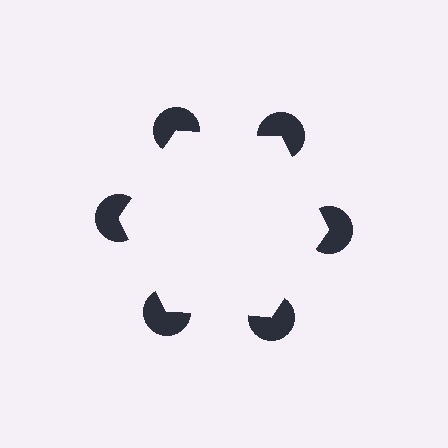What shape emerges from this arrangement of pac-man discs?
An illusory hexagon — its edges are inferred from the aligned wedge cuts in the pac-man discs, not physically drawn.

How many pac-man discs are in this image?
There are 6 — one at each vertex of the illusory hexagon.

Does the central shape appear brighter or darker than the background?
It typically appears slightly brighter than the background, even though no actual brightness change is drawn.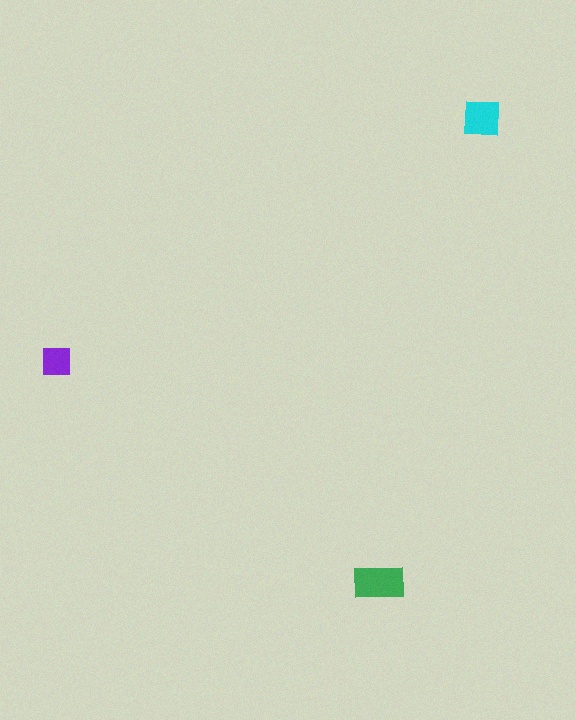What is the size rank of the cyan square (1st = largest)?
2nd.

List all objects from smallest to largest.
The purple square, the cyan square, the green rectangle.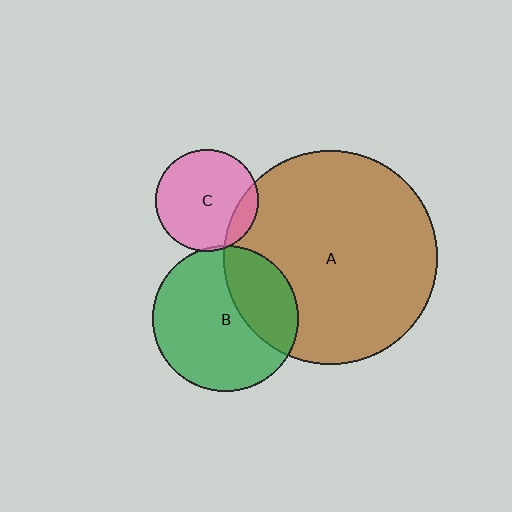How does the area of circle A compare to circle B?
Approximately 2.1 times.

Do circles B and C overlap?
Yes.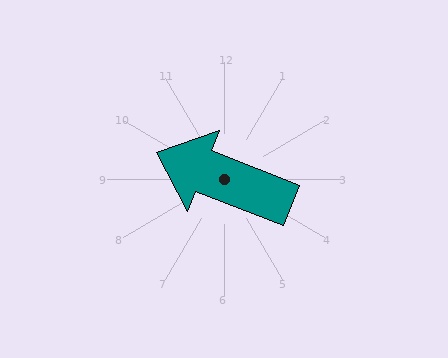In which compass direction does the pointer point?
West.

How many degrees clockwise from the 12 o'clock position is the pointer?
Approximately 292 degrees.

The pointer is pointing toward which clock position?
Roughly 10 o'clock.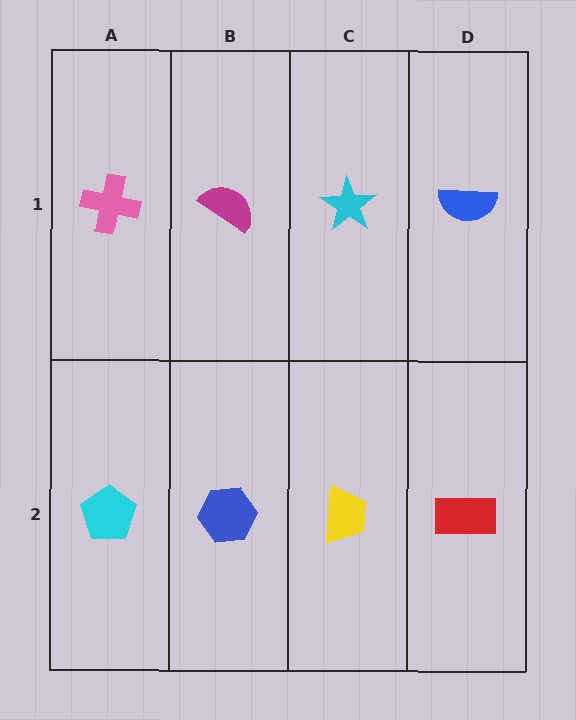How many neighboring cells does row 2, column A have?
2.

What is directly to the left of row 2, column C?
A blue hexagon.